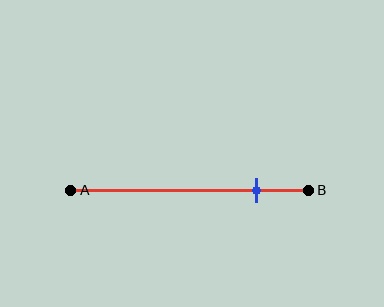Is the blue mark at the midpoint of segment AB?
No, the mark is at about 80% from A, not at the 50% midpoint.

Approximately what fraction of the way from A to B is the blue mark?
The blue mark is approximately 80% of the way from A to B.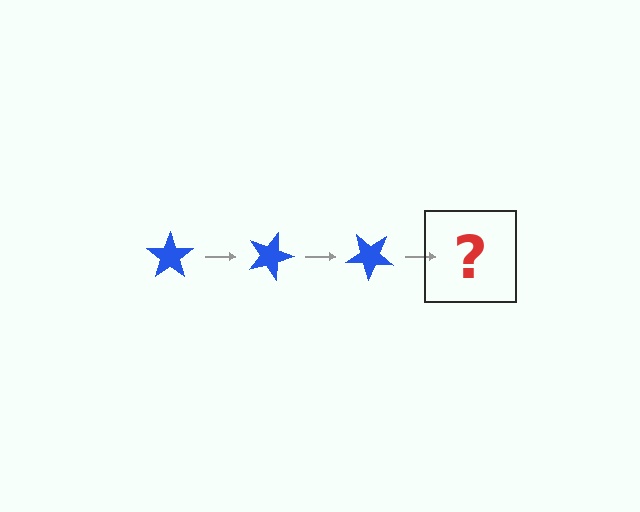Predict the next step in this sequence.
The next step is a blue star rotated 60 degrees.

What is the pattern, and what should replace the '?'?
The pattern is that the star rotates 20 degrees each step. The '?' should be a blue star rotated 60 degrees.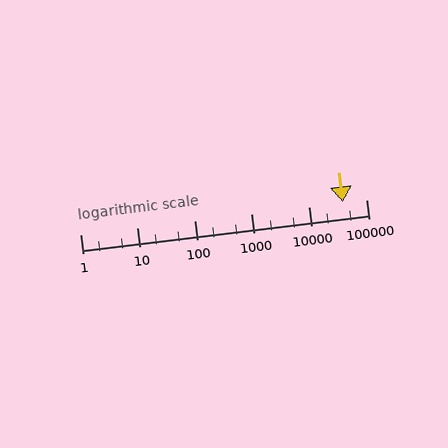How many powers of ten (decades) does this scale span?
The scale spans 5 decades, from 1 to 100000.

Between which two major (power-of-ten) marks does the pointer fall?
The pointer is between 10000 and 100000.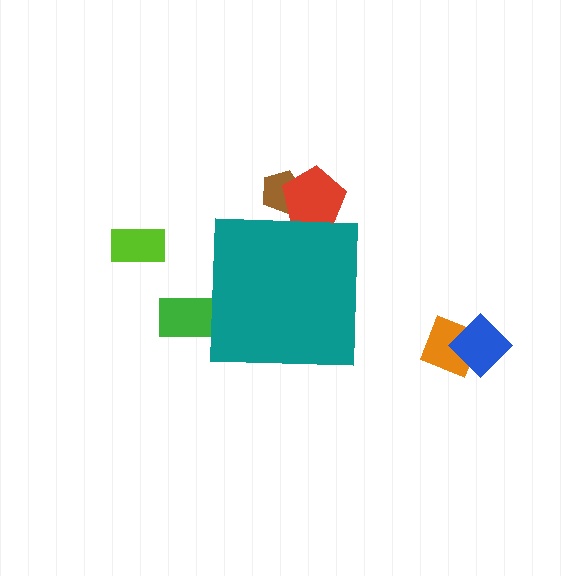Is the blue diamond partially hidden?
No, the blue diamond is fully visible.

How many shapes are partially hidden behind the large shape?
3 shapes are partially hidden.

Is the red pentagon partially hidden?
Yes, the red pentagon is partially hidden behind the teal square.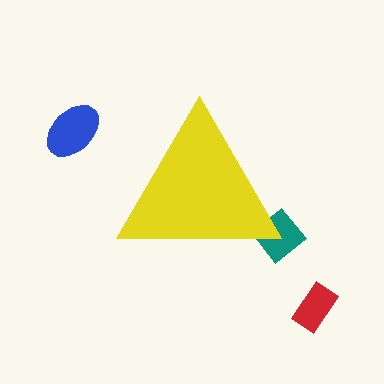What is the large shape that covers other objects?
A yellow triangle.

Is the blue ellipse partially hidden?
No, the blue ellipse is fully visible.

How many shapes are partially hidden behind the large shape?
1 shape is partially hidden.